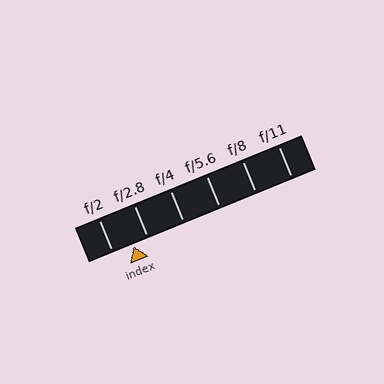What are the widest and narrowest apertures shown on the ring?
The widest aperture shown is f/2 and the narrowest is f/11.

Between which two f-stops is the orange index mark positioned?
The index mark is between f/2 and f/2.8.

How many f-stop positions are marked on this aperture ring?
There are 6 f-stop positions marked.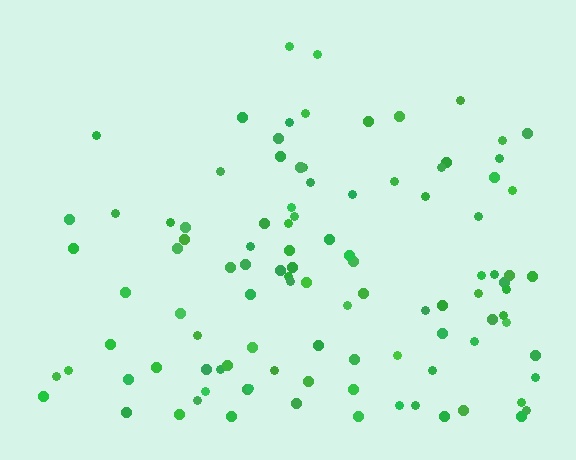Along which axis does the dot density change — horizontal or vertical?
Vertical.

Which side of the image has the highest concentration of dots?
The bottom.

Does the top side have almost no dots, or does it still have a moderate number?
Still a moderate number, just noticeably fewer than the bottom.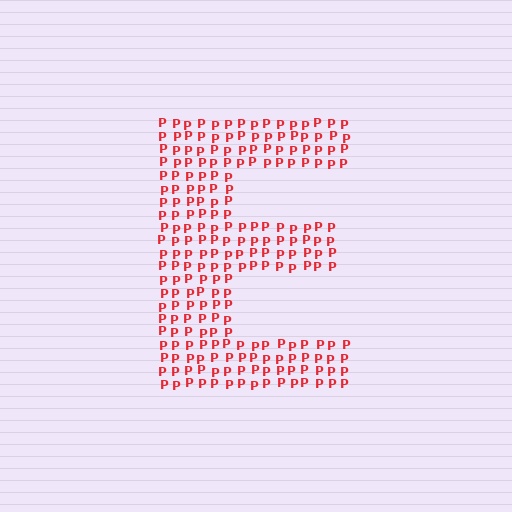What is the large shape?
The large shape is the letter E.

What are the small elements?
The small elements are letter P's.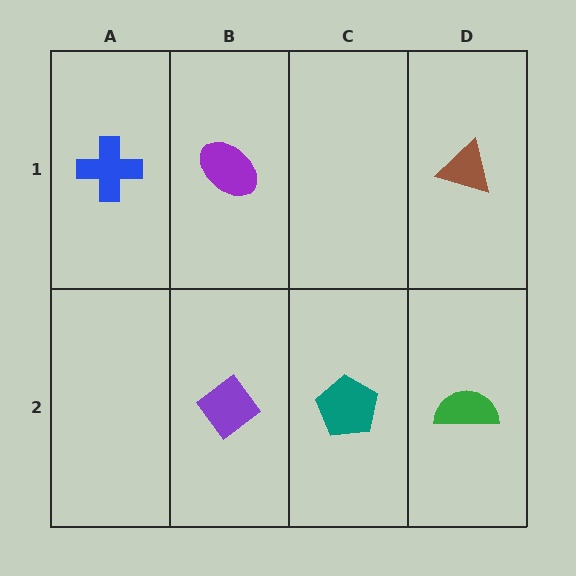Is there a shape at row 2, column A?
No, that cell is empty.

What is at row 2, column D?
A green semicircle.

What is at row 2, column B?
A purple diamond.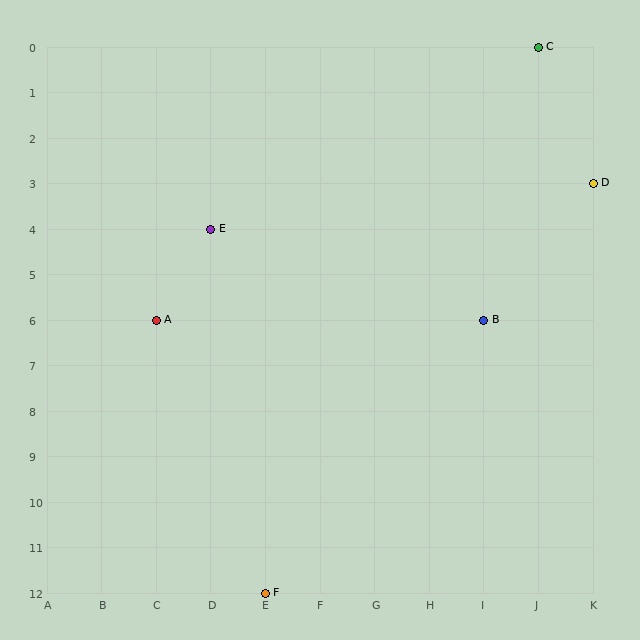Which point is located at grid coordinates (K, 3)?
Point D is at (K, 3).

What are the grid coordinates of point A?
Point A is at grid coordinates (C, 6).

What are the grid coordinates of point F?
Point F is at grid coordinates (E, 12).